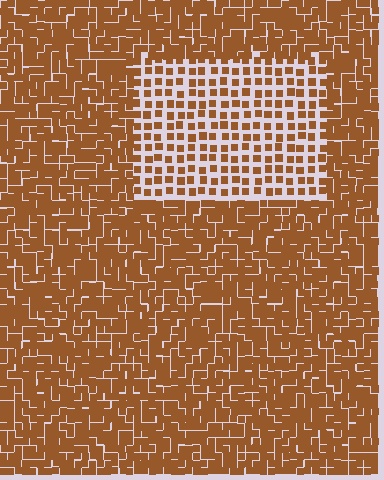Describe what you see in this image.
The image contains small brown elements arranged at two different densities. A rectangle-shaped region is visible where the elements are less densely packed than the surrounding area.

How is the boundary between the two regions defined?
The boundary is defined by a change in element density (approximately 2.2x ratio). All elements are the same color, size, and shape.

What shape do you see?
I see a rectangle.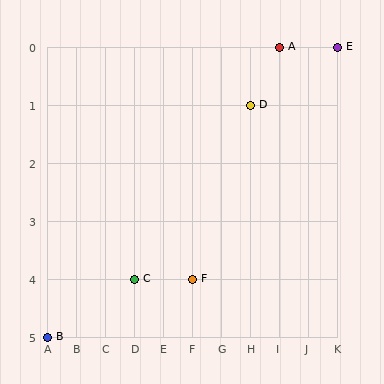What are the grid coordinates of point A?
Point A is at grid coordinates (I, 0).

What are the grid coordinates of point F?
Point F is at grid coordinates (F, 4).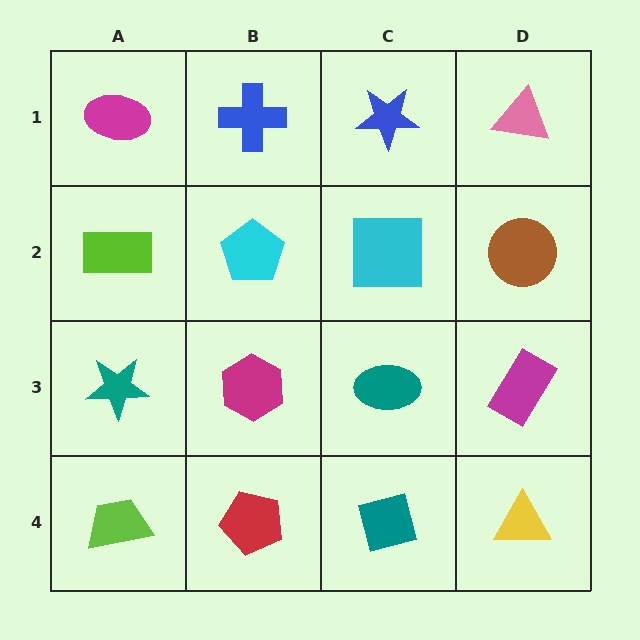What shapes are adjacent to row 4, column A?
A teal star (row 3, column A), a red pentagon (row 4, column B).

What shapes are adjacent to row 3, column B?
A cyan pentagon (row 2, column B), a red pentagon (row 4, column B), a teal star (row 3, column A), a teal ellipse (row 3, column C).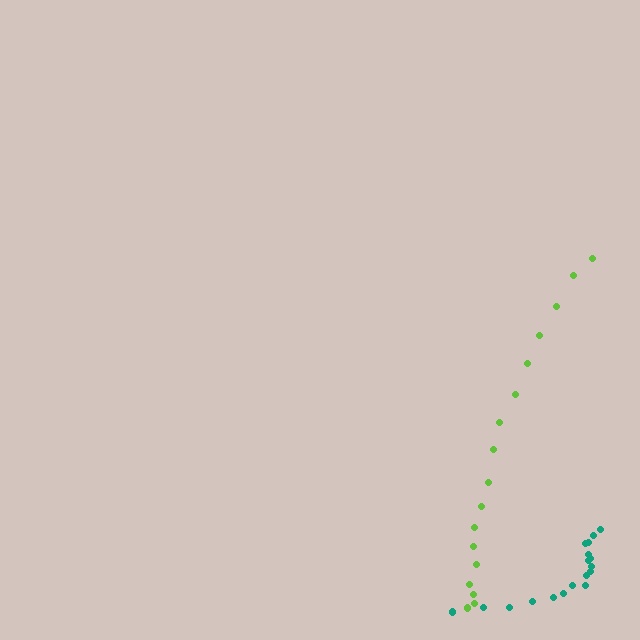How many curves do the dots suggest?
There are 2 distinct paths.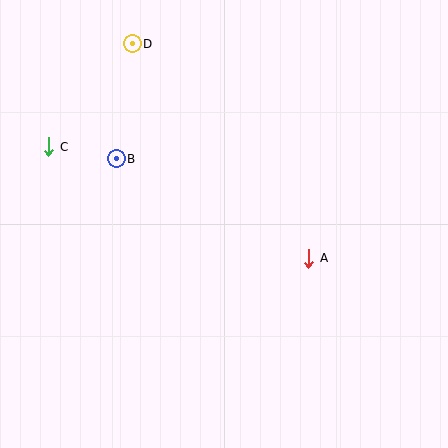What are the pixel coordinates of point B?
Point B is at (116, 159).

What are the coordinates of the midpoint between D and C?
The midpoint between D and C is at (90, 95).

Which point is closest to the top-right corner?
Point A is closest to the top-right corner.